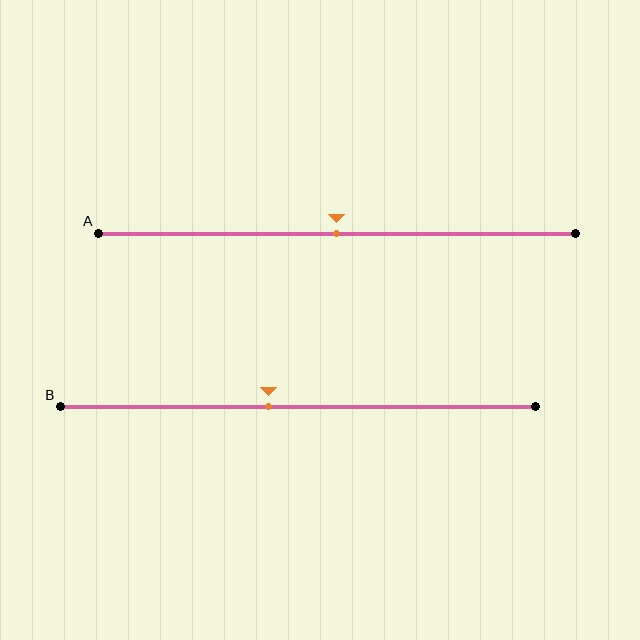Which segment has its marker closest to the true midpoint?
Segment A has its marker closest to the true midpoint.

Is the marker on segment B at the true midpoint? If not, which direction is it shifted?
No, the marker on segment B is shifted to the left by about 6% of the segment length.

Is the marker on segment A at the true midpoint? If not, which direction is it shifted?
Yes, the marker on segment A is at the true midpoint.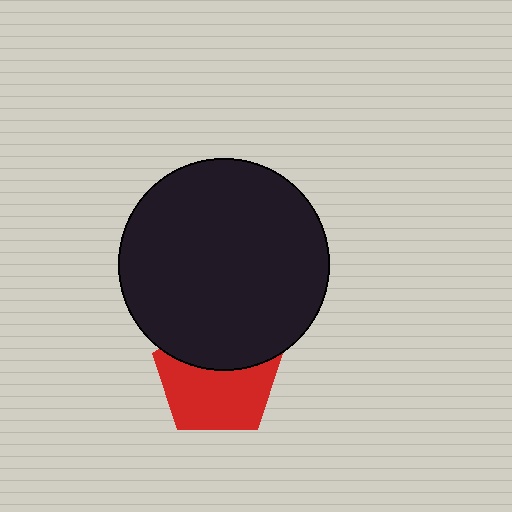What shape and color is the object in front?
The object in front is a black circle.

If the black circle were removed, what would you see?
You would see the complete red pentagon.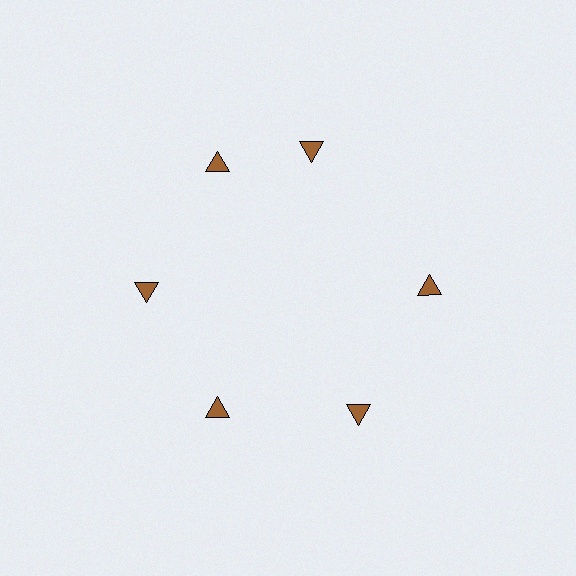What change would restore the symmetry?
The symmetry would be restored by rotating it back into even spacing with its neighbors so that all 6 triangles sit at equal angles and equal distance from the center.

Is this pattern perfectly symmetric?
No. The 6 brown triangles are arranged in a ring, but one element near the 1 o'clock position is rotated out of alignment along the ring, breaking the 6-fold rotational symmetry.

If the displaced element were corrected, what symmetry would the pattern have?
It would have 6-fold rotational symmetry — the pattern would map onto itself every 60 degrees.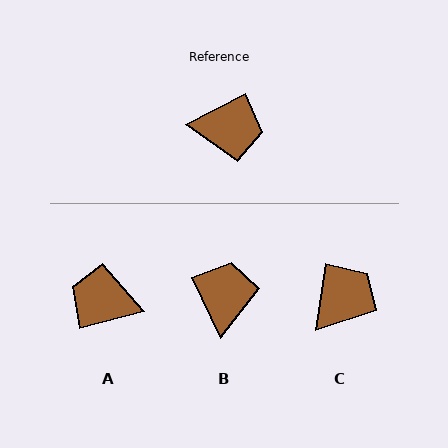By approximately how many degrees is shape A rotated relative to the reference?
Approximately 167 degrees counter-clockwise.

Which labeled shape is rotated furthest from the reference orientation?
A, about 167 degrees away.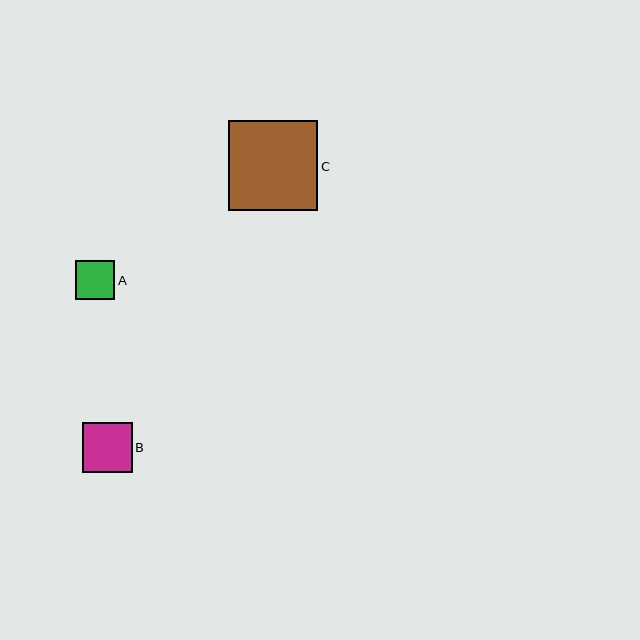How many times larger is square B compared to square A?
Square B is approximately 1.3 times the size of square A.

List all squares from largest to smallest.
From largest to smallest: C, B, A.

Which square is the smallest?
Square A is the smallest with a size of approximately 39 pixels.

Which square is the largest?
Square C is the largest with a size of approximately 90 pixels.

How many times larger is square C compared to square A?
Square C is approximately 2.3 times the size of square A.